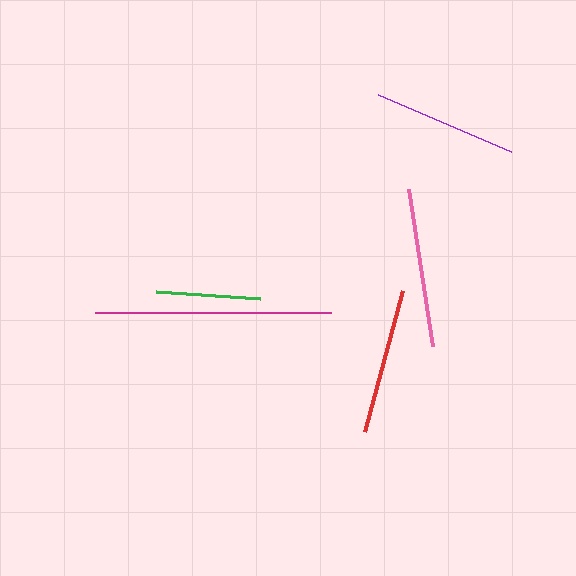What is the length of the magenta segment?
The magenta segment is approximately 236 pixels long.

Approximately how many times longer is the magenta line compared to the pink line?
The magenta line is approximately 1.5 times the length of the pink line.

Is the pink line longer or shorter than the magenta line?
The magenta line is longer than the pink line.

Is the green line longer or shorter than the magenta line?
The magenta line is longer than the green line.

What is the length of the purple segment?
The purple segment is approximately 145 pixels long.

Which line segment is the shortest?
The green line is the shortest at approximately 105 pixels.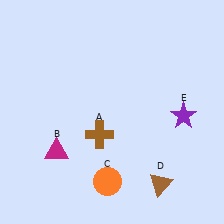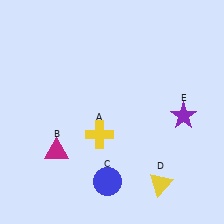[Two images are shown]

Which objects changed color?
A changed from brown to yellow. C changed from orange to blue. D changed from brown to yellow.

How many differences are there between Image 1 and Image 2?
There are 3 differences between the two images.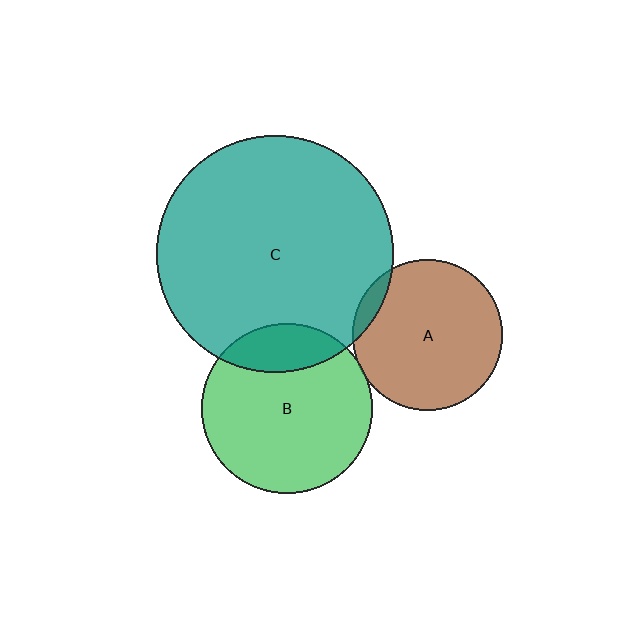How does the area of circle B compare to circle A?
Approximately 1.3 times.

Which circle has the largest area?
Circle C (teal).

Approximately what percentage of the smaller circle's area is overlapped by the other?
Approximately 20%.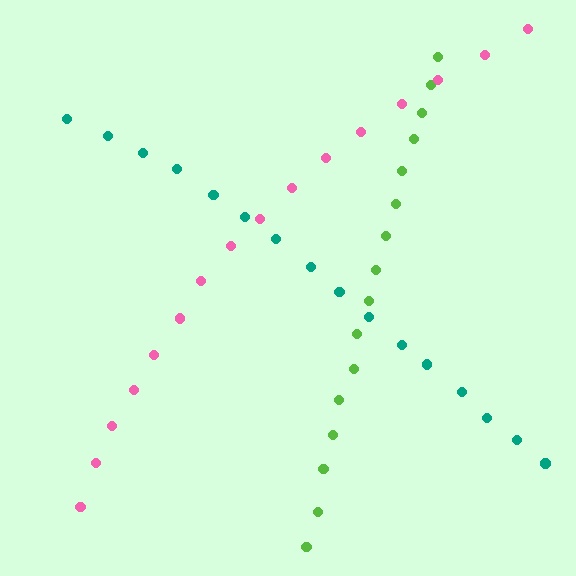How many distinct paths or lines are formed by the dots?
There are 3 distinct paths.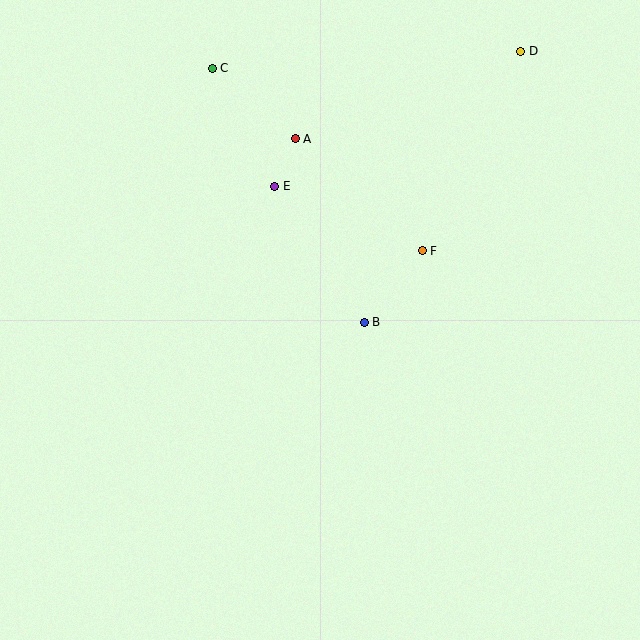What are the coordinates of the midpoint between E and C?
The midpoint between E and C is at (244, 127).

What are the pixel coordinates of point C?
Point C is at (212, 68).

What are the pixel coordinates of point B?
Point B is at (364, 322).